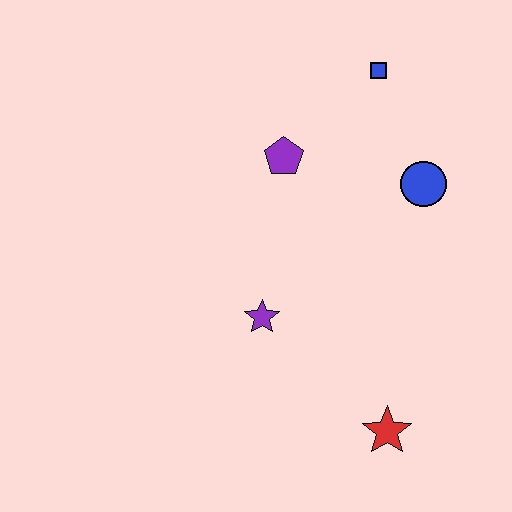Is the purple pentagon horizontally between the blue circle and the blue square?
No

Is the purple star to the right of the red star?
No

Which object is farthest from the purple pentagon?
The red star is farthest from the purple pentagon.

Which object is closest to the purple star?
The purple pentagon is closest to the purple star.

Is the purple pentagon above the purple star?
Yes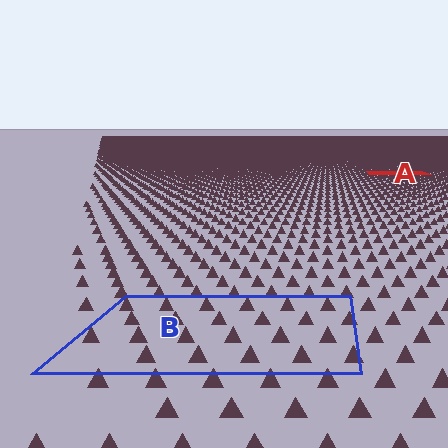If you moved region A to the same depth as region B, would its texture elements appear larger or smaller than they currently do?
They would appear larger. At a closer depth, the same texture elements are projected at a bigger on-screen size.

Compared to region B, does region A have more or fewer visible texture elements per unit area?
Region A has more texture elements per unit area — they are packed more densely because it is farther away.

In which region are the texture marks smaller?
The texture marks are smaller in region A, because it is farther away.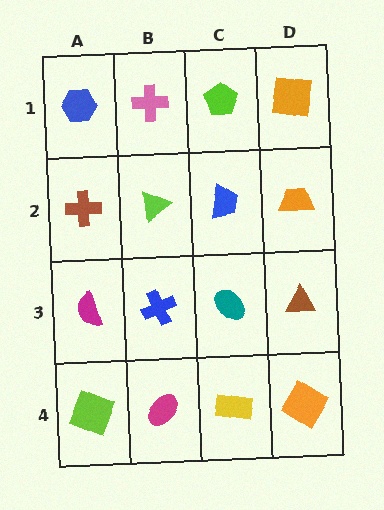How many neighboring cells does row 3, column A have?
3.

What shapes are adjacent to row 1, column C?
A blue trapezoid (row 2, column C), a pink cross (row 1, column B), an orange square (row 1, column D).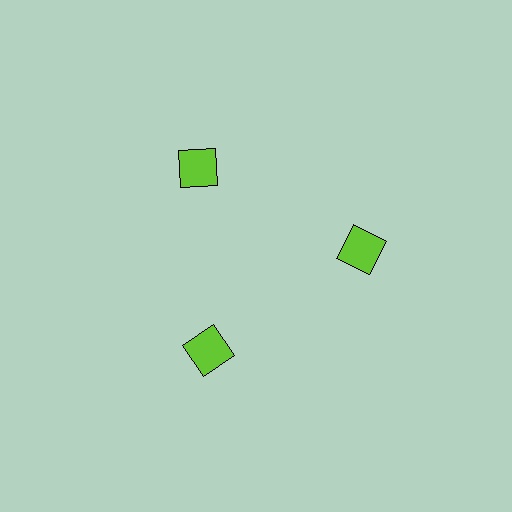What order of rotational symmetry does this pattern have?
This pattern has 3-fold rotational symmetry.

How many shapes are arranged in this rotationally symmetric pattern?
There are 3 shapes, arranged in 3 groups of 1.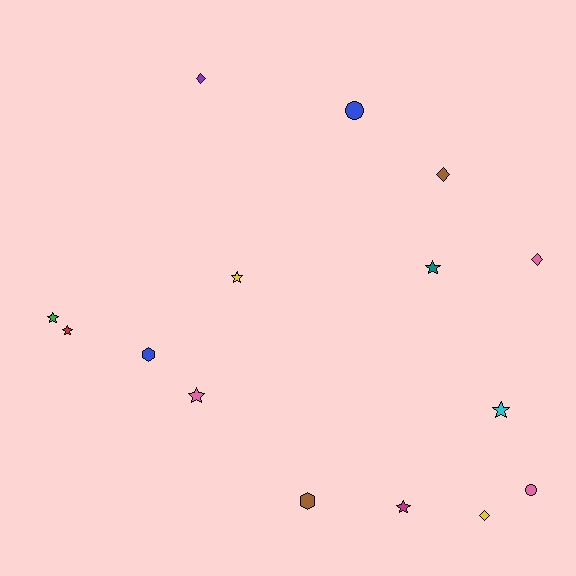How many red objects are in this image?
There is 1 red object.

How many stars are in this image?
There are 7 stars.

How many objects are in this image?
There are 15 objects.